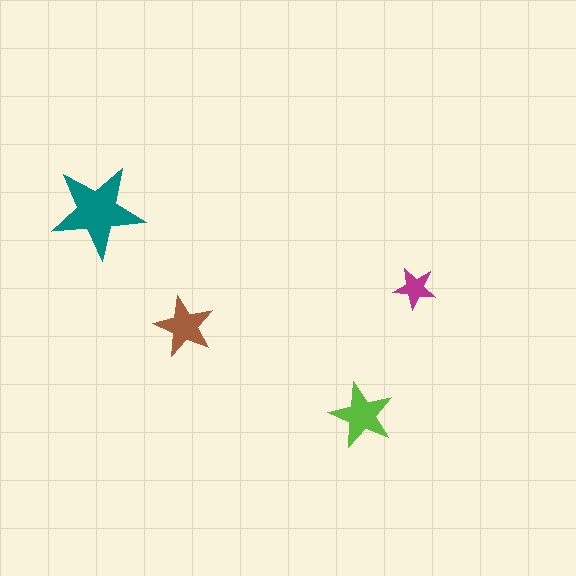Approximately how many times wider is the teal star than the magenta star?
About 2 times wider.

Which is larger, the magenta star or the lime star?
The lime one.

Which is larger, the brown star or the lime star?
The lime one.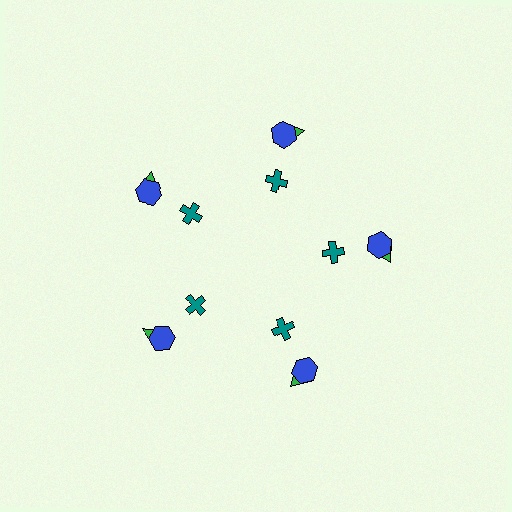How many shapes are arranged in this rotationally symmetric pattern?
There are 15 shapes, arranged in 5 groups of 3.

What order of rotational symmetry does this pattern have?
This pattern has 5-fold rotational symmetry.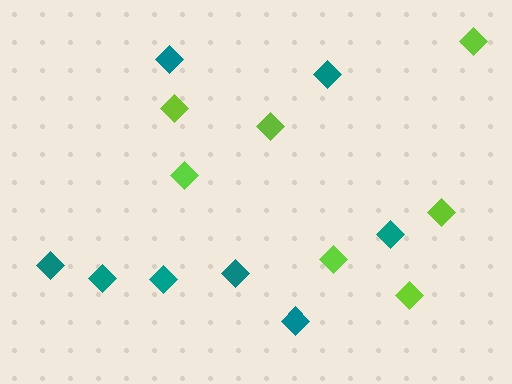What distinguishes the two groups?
There are 2 groups: one group of teal diamonds (8) and one group of lime diamonds (7).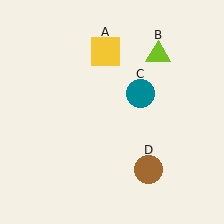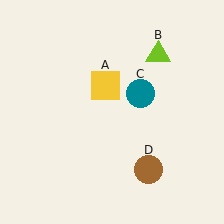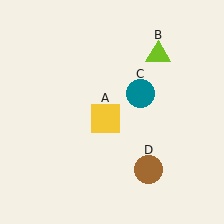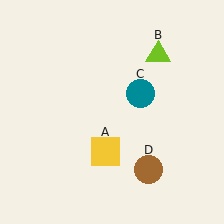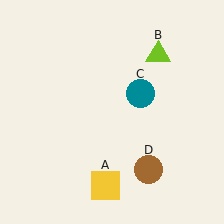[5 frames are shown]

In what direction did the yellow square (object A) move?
The yellow square (object A) moved down.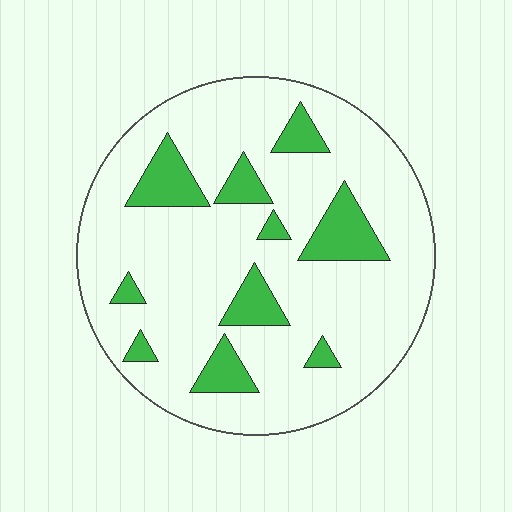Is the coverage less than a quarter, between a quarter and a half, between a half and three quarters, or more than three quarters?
Less than a quarter.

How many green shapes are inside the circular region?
10.